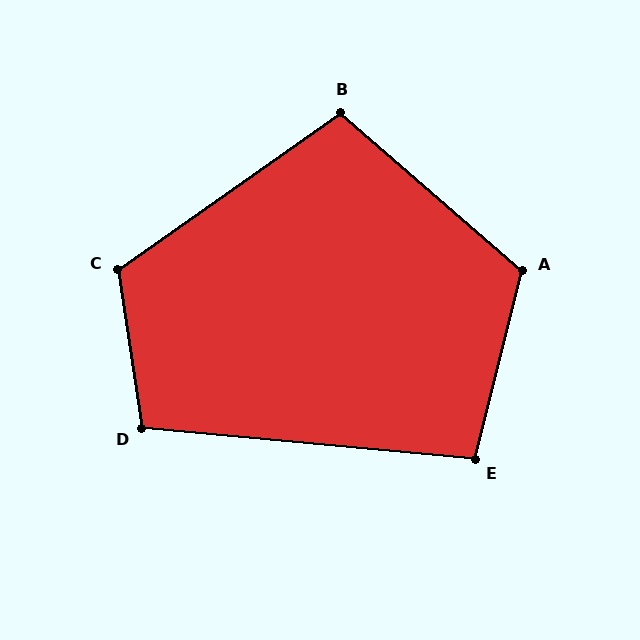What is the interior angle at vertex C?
Approximately 117 degrees (obtuse).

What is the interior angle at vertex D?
Approximately 104 degrees (obtuse).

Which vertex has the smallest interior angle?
E, at approximately 99 degrees.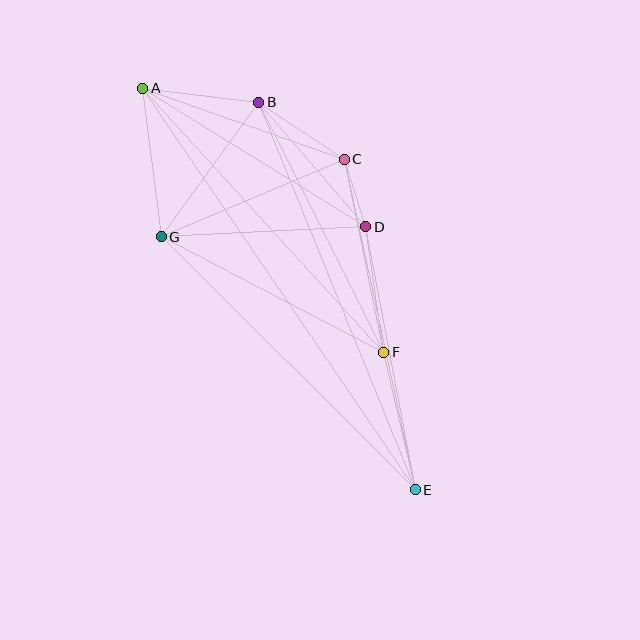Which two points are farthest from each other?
Points A and E are farthest from each other.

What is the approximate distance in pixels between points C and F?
The distance between C and F is approximately 197 pixels.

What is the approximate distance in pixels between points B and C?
The distance between B and C is approximately 102 pixels.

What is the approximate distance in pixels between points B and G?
The distance between B and G is approximately 166 pixels.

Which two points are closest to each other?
Points C and D are closest to each other.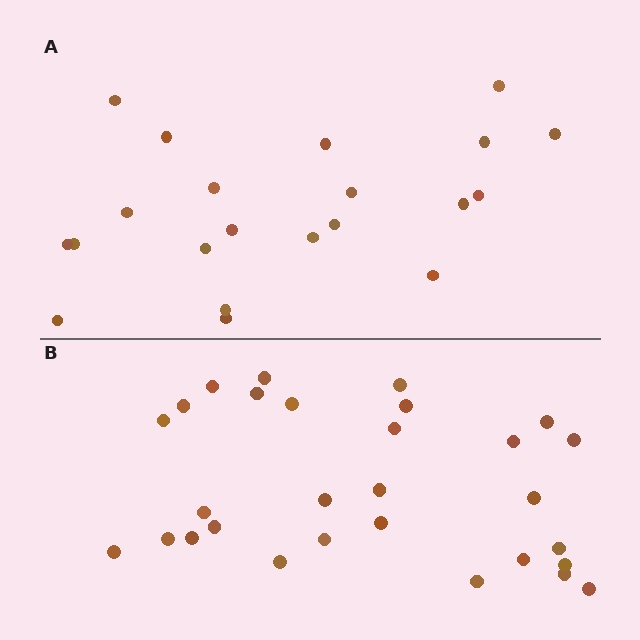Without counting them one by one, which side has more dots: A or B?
Region B (the bottom region) has more dots.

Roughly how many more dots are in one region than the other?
Region B has roughly 8 or so more dots than region A.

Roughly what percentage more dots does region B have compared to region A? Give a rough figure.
About 40% more.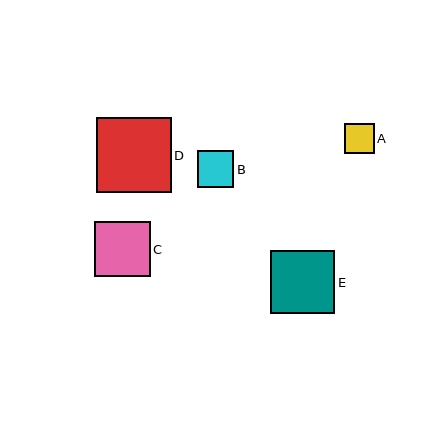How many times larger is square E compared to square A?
Square E is approximately 2.1 times the size of square A.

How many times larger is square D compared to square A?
Square D is approximately 2.5 times the size of square A.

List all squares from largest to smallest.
From largest to smallest: D, E, C, B, A.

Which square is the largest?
Square D is the largest with a size of approximately 75 pixels.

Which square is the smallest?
Square A is the smallest with a size of approximately 30 pixels.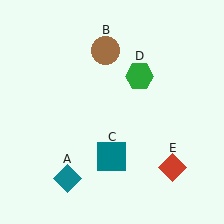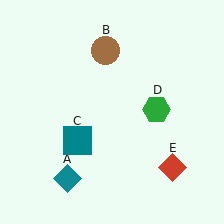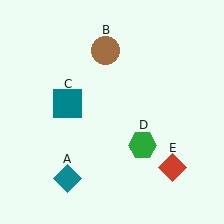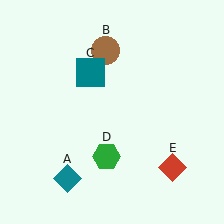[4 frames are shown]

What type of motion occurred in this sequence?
The teal square (object C), green hexagon (object D) rotated clockwise around the center of the scene.